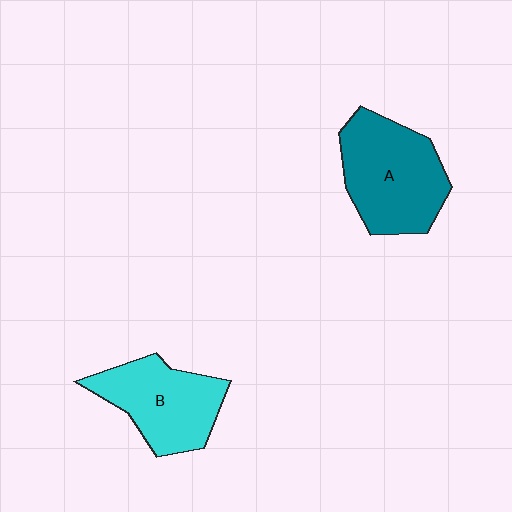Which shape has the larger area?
Shape A (teal).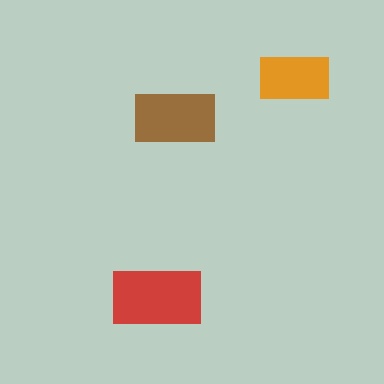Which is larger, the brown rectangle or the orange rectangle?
The brown one.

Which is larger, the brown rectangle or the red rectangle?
The red one.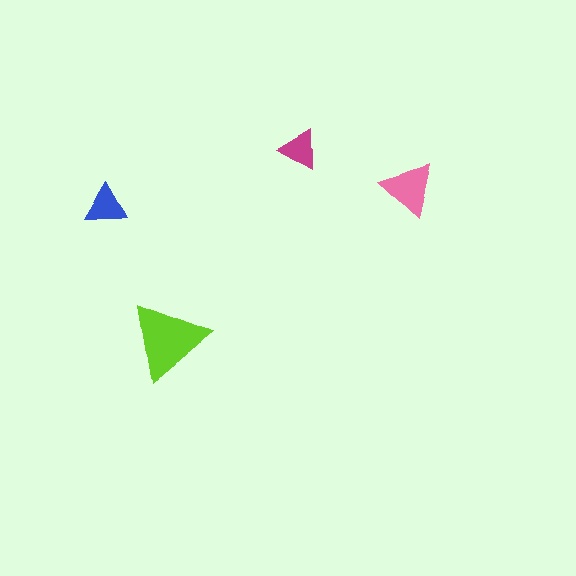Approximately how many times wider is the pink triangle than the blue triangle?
About 1.5 times wider.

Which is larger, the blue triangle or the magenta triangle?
The blue one.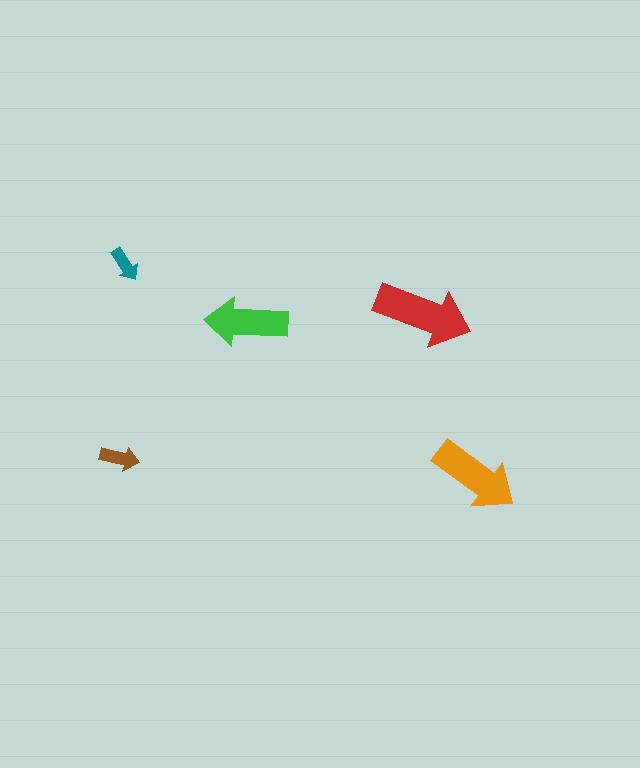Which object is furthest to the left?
The brown arrow is leftmost.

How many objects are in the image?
There are 5 objects in the image.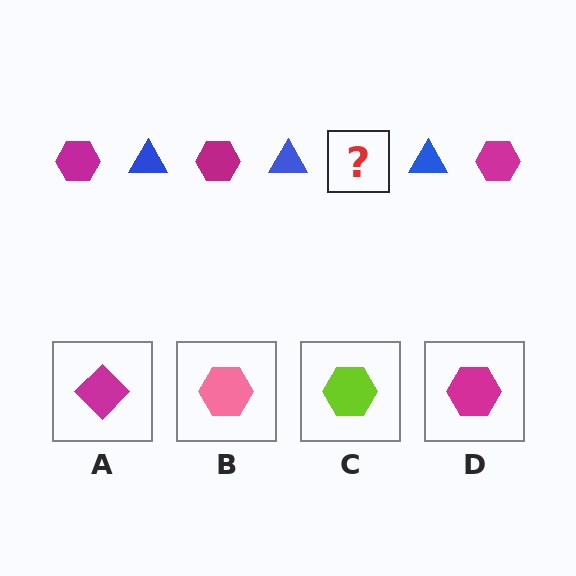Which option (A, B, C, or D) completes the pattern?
D.